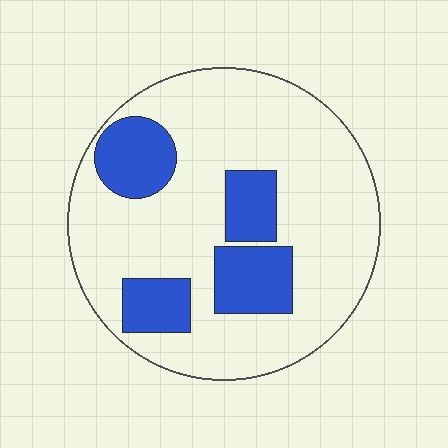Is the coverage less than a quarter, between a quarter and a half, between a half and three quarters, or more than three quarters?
Less than a quarter.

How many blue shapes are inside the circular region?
4.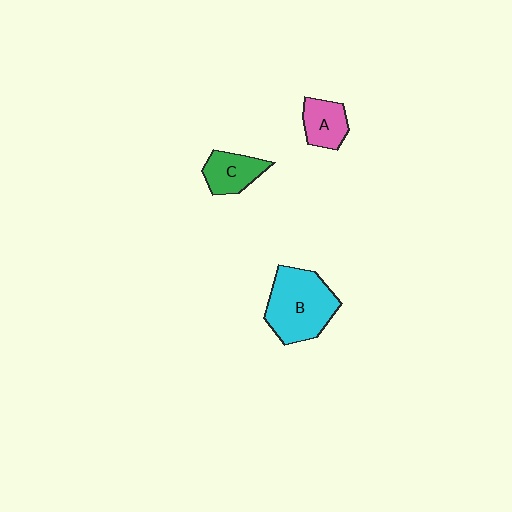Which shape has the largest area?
Shape B (cyan).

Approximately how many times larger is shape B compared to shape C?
Approximately 2.0 times.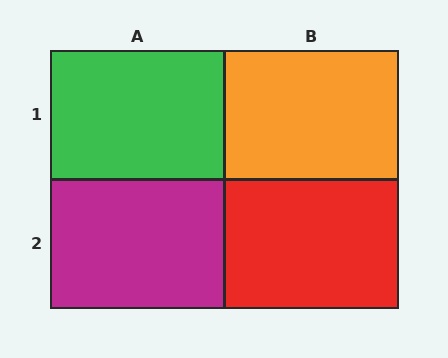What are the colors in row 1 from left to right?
Green, orange.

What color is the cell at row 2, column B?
Red.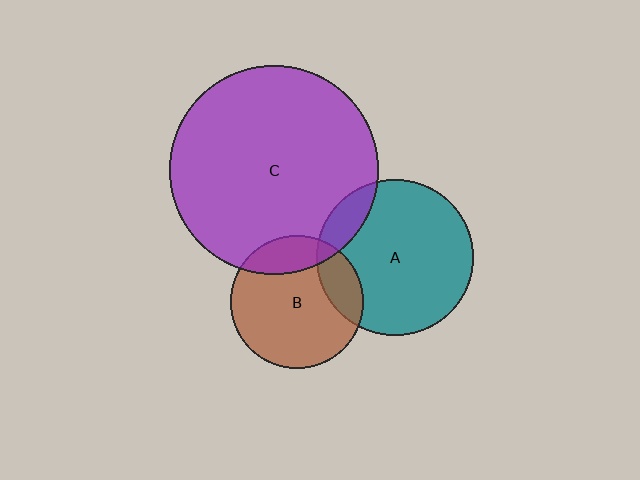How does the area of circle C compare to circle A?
Approximately 1.8 times.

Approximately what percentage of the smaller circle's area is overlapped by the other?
Approximately 15%.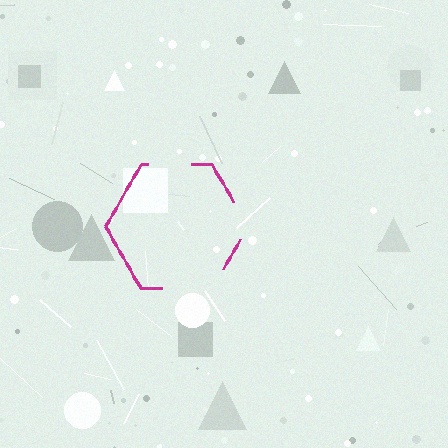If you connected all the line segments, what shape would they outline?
They would outline a hexagon.